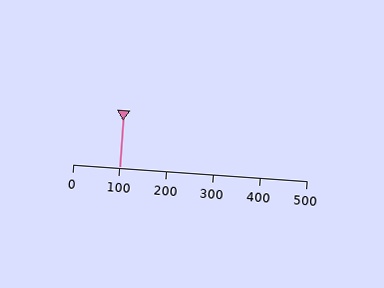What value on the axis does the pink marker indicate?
The marker indicates approximately 100.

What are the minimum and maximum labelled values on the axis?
The axis runs from 0 to 500.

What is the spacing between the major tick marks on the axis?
The major ticks are spaced 100 apart.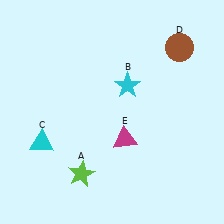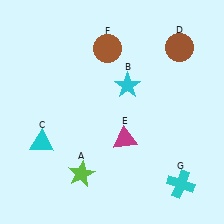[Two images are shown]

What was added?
A brown circle (F), a cyan cross (G) were added in Image 2.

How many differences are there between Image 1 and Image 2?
There are 2 differences between the two images.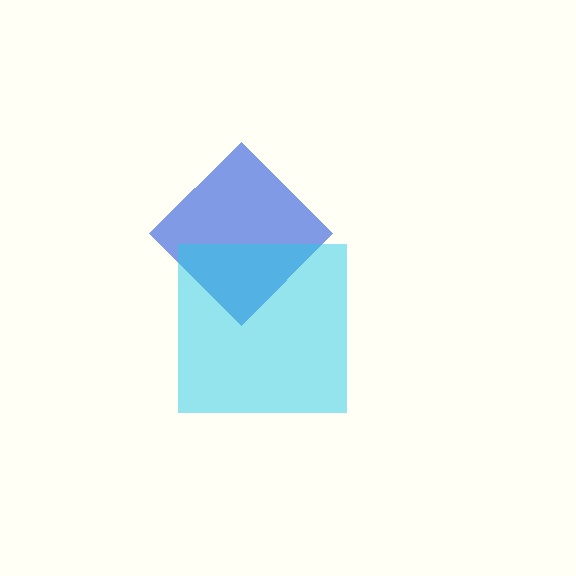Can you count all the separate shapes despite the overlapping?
Yes, there are 2 separate shapes.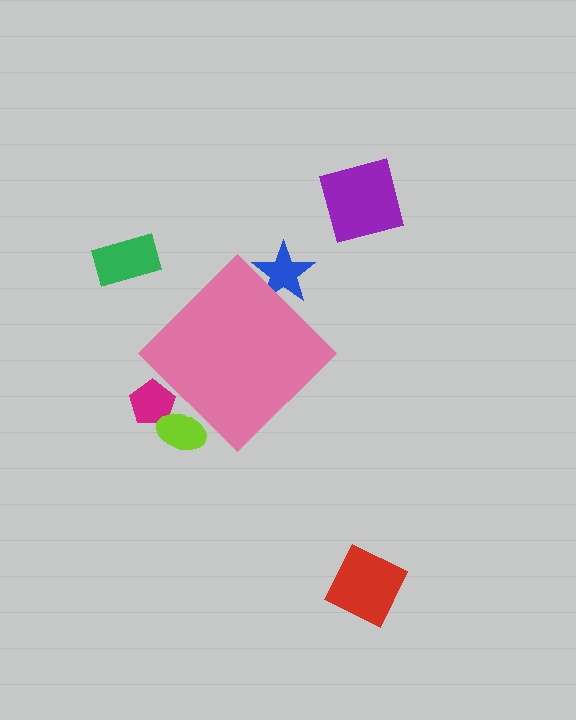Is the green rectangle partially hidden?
No, the green rectangle is fully visible.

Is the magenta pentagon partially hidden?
Yes, the magenta pentagon is partially hidden behind the pink diamond.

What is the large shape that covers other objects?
A pink diamond.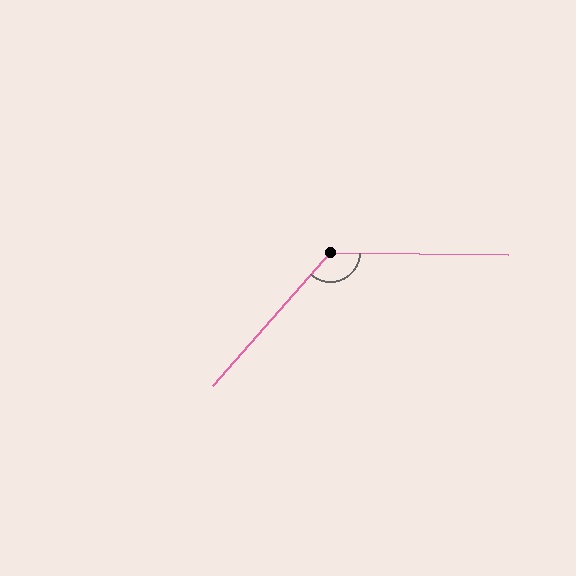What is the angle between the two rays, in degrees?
Approximately 131 degrees.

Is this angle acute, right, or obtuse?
It is obtuse.